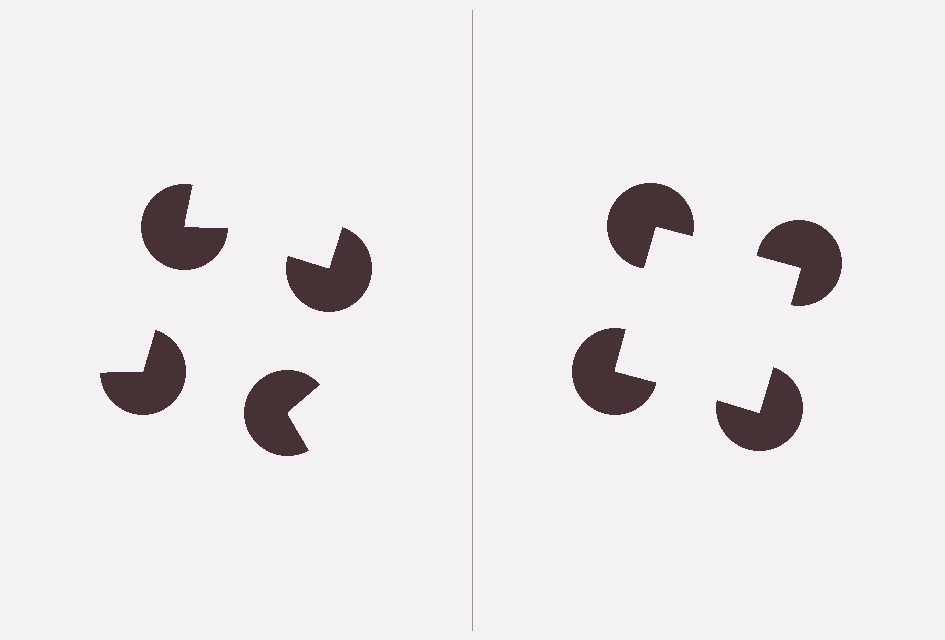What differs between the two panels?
The pac-man discs are positioned identically on both sides; only the wedge orientations differ. On the right they align to a square; on the left they are misaligned.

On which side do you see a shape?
An illusory square appears on the right side. On the left side the wedge cuts are rotated, so no coherent shape forms.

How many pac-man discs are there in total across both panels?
8 — 4 on each side.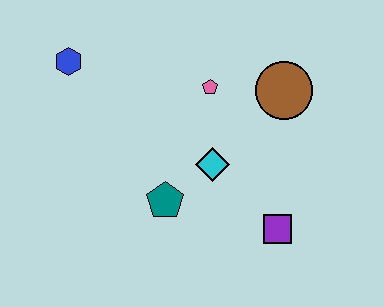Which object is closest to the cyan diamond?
The teal pentagon is closest to the cyan diamond.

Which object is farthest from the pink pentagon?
The purple square is farthest from the pink pentagon.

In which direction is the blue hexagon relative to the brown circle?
The blue hexagon is to the left of the brown circle.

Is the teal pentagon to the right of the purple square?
No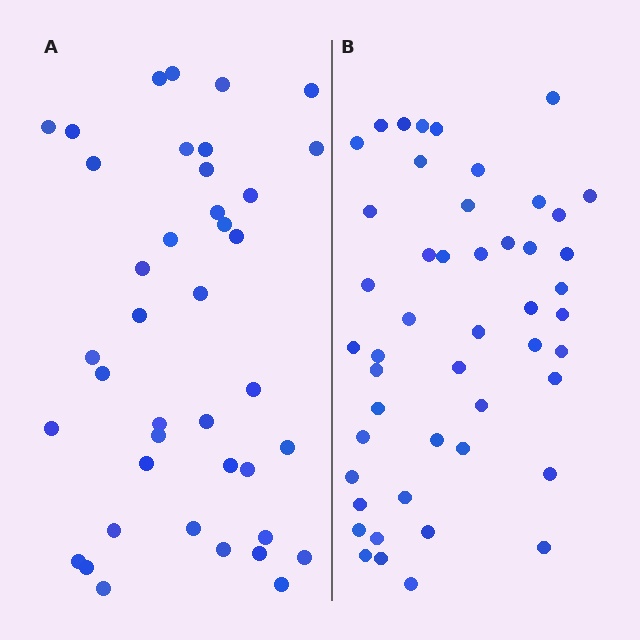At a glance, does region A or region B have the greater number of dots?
Region B (the right region) has more dots.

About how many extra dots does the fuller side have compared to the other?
Region B has roughly 8 or so more dots than region A.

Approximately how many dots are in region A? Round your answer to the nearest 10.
About 40 dots.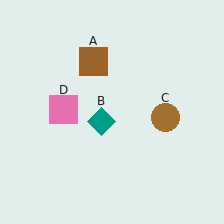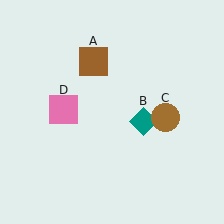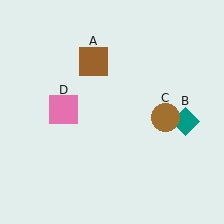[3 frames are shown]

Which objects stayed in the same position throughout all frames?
Brown square (object A) and brown circle (object C) and pink square (object D) remained stationary.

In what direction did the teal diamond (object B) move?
The teal diamond (object B) moved right.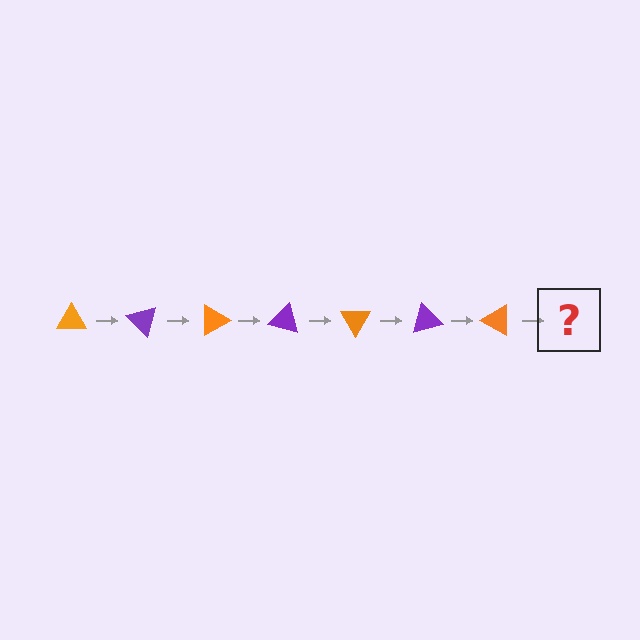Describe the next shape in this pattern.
It should be a purple triangle, rotated 315 degrees from the start.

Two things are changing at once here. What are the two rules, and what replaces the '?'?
The two rules are that it rotates 45 degrees each step and the color cycles through orange and purple. The '?' should be a purple triangle, rotated 315 degrees from the start.